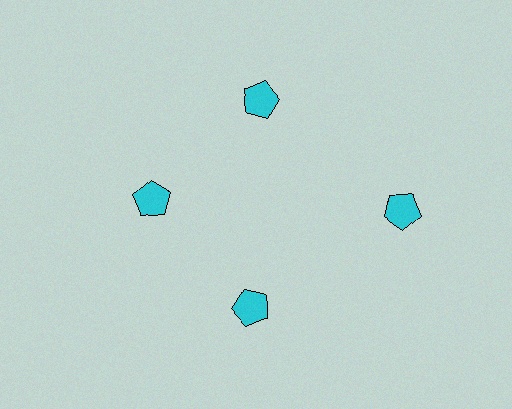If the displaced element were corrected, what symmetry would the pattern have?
It would have 4-fold rotational symmetry — the pattern would map onto itself every 90 degrees.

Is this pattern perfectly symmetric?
No. The 4 cyan pentagons are arranged in a ring, but one element near the 3 o'clock position is pushed outward from the center, breaking the 4-fold rotational symmetry.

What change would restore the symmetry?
The symmetry would be restored by moving it inward, back onto the ring so that all 4 pentagons sit at equal angles and equal distance from the center.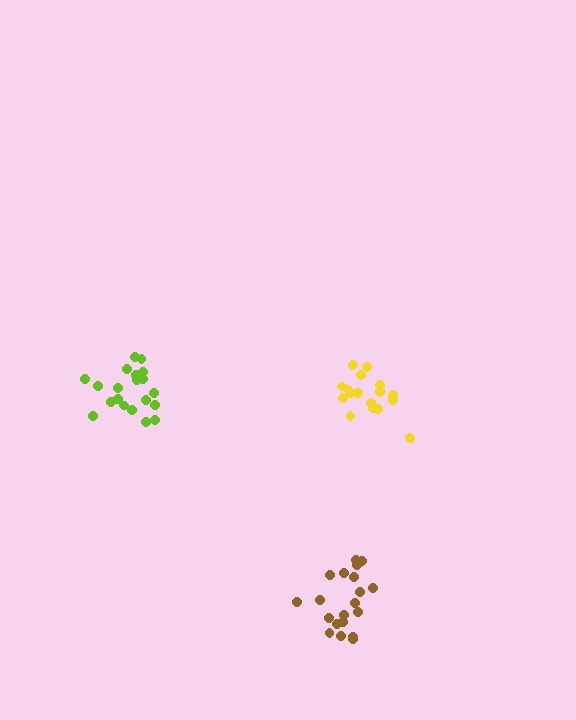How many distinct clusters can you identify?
There are 3 distinct clusters.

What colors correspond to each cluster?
The clusters are colored: brown, lime, yellow.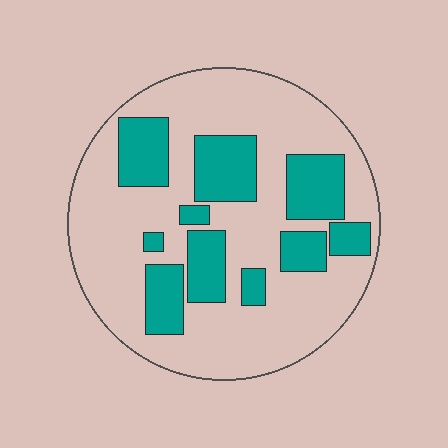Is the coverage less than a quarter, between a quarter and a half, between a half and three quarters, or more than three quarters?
Between a quarter and a half.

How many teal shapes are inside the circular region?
10.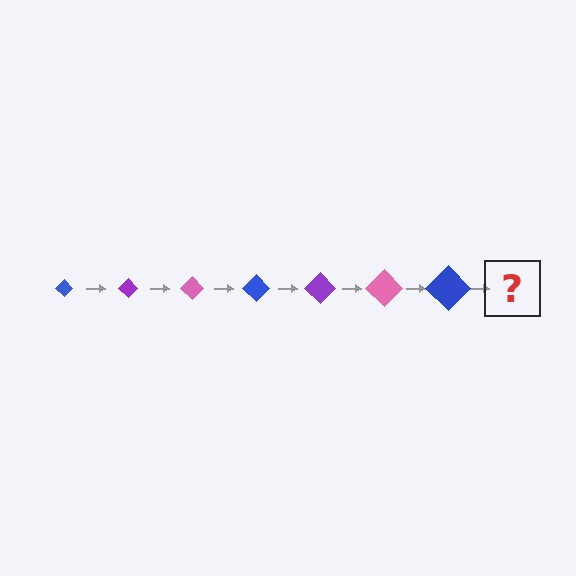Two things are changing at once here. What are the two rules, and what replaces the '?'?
The two rules are that the diamond grows larger each step and the color cycles through blue, purple, and pink. The '?' should be a purple diamond, larger than the previous one.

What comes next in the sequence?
The next element should be a purple diamond, larger than the previous one.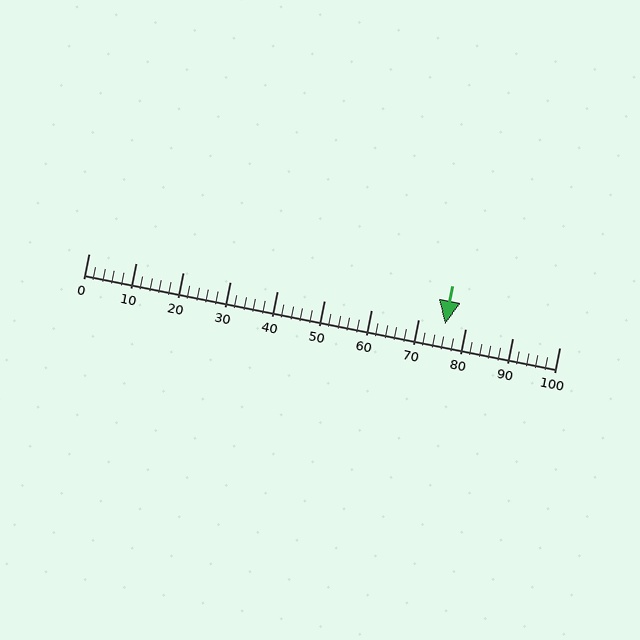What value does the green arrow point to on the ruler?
The green arrow points to approximately 76.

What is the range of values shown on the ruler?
The ruler shows values from 0 to 100.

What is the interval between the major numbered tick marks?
The major tick marks are spaced 10 units apart.